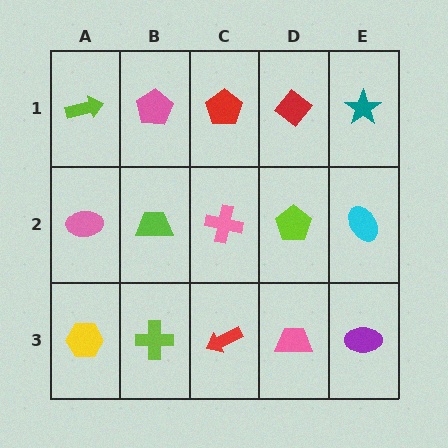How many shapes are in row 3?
5 shapes.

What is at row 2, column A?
A pink ellipse.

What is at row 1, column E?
A teal star.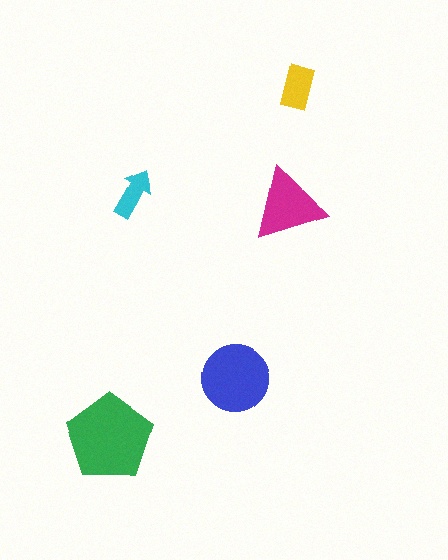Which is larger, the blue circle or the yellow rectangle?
The blue circle.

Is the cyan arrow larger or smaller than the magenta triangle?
Smaller.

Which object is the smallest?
The cyan arrow.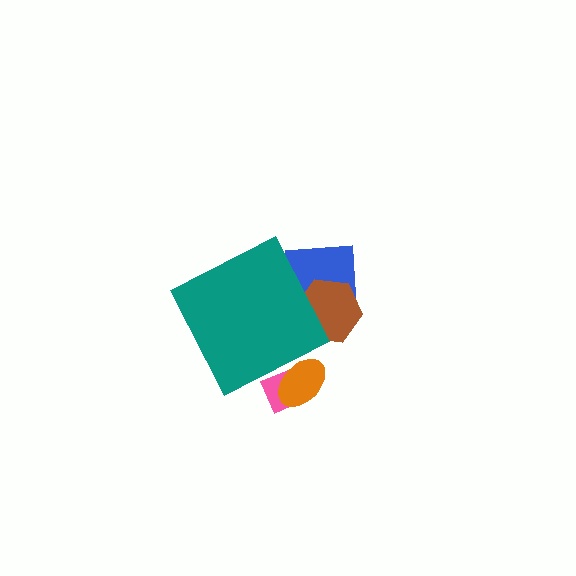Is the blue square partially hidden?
Yes, the blue square is partially hidden behind the teal diamond.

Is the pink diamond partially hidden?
Yes, the pink diamond is partially hidden behind the teal diamond.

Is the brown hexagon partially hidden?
Yes, the brown hexagon is partially hidden behind the teal diamond.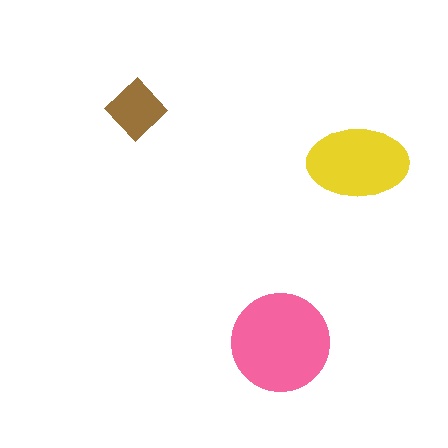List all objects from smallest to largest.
The brown diamond, the yellow ellipse, the pink circle.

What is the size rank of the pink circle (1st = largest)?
1st.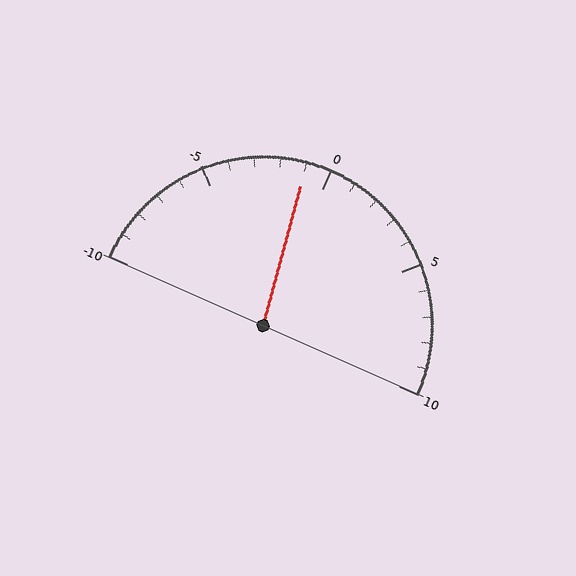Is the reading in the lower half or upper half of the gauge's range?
The reading is in the lower half of the range (-10 to 10).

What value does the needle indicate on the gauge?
The needle indicates approximately -1.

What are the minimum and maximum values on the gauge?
The gauge ranges from -10 to 10.